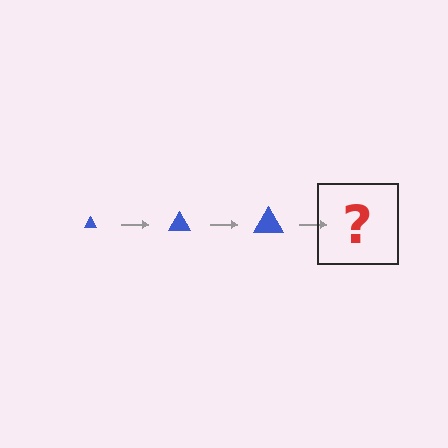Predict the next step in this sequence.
The next step is a blue triangle, larger than the previous one.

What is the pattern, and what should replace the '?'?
The pattern is that the triangle gets progressively larger each step. The '?' should be a blue triangle, larger than the previous one.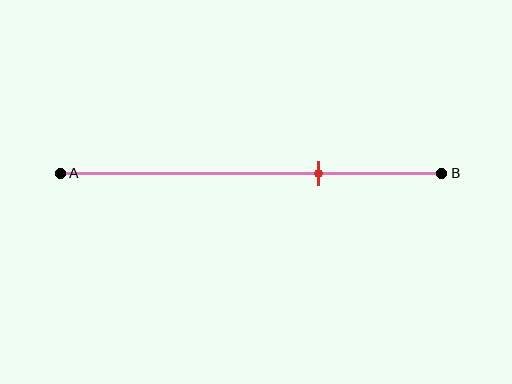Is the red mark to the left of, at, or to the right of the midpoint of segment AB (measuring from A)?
The red mark is to the right of the midpoint of segment AB.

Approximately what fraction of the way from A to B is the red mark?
The red mark is approximately 70% of the way from A to B.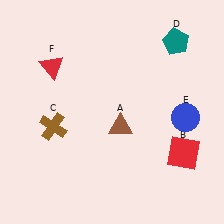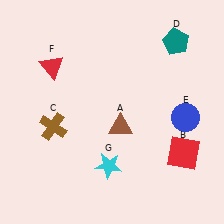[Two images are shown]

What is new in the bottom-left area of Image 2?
A cyan star (G) was added in the bottom-left area of Image 2.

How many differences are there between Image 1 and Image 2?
There is 1 difference between the two images.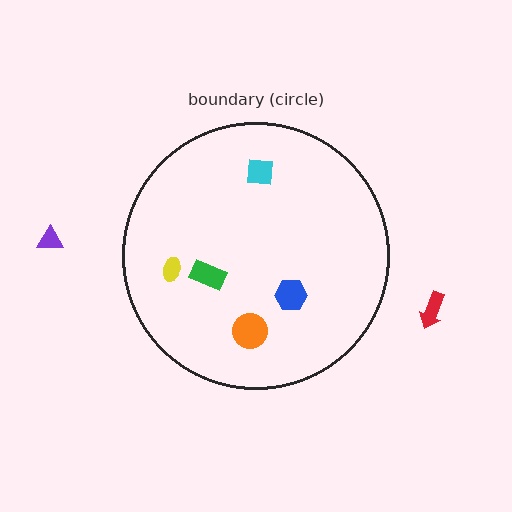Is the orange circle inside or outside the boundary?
Inside.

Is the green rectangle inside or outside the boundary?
Inside.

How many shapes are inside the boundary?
5 inside, 2 outside.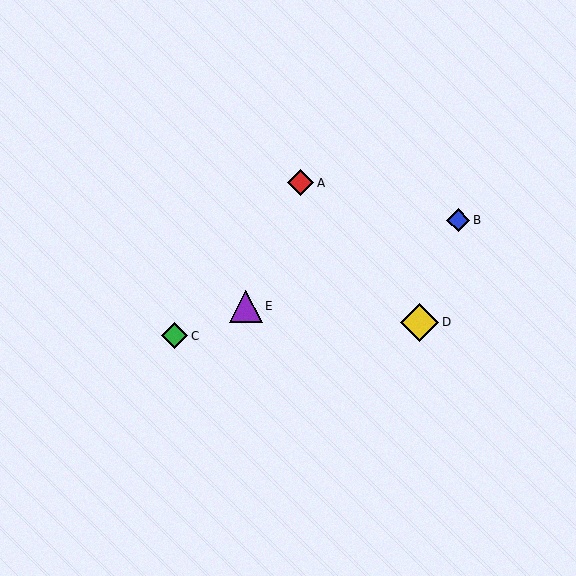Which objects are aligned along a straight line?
Objects B, C, E are aligned along a straight line.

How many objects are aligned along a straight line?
3 objects (B, C, E) are aligned along a straight line.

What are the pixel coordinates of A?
Object A is at (301, 183).